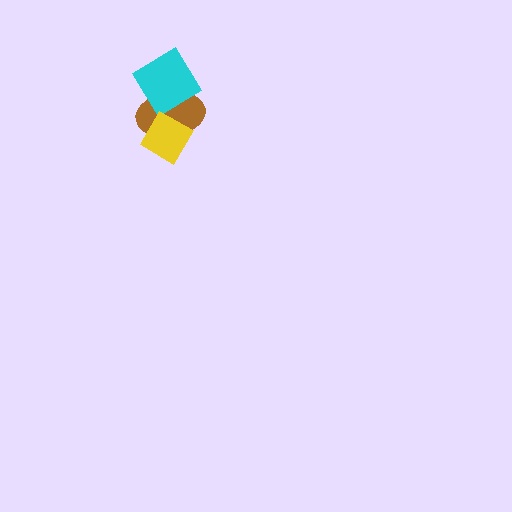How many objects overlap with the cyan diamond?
2 objects overlap with the cyan diamond.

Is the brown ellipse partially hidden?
Yes, it is partially covered by another shape.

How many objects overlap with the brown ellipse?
2 objects overlap with the brown ellipse.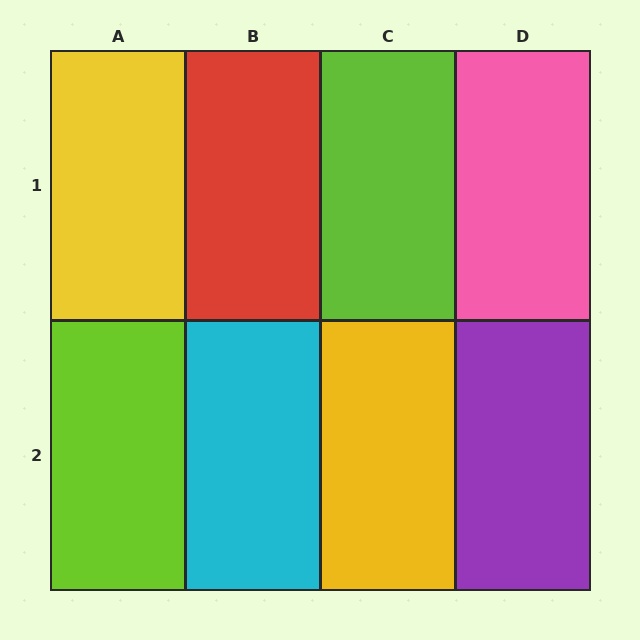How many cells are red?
1 cell is red.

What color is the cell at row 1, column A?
Yellow.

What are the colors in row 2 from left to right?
Lime, cyan, yellow, purple.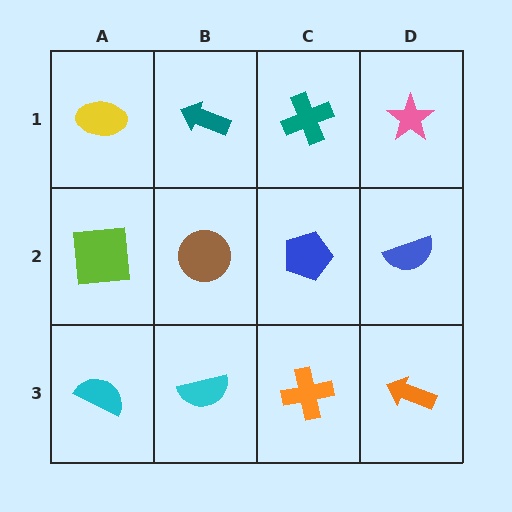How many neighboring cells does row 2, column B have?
4.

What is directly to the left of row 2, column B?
A lime square.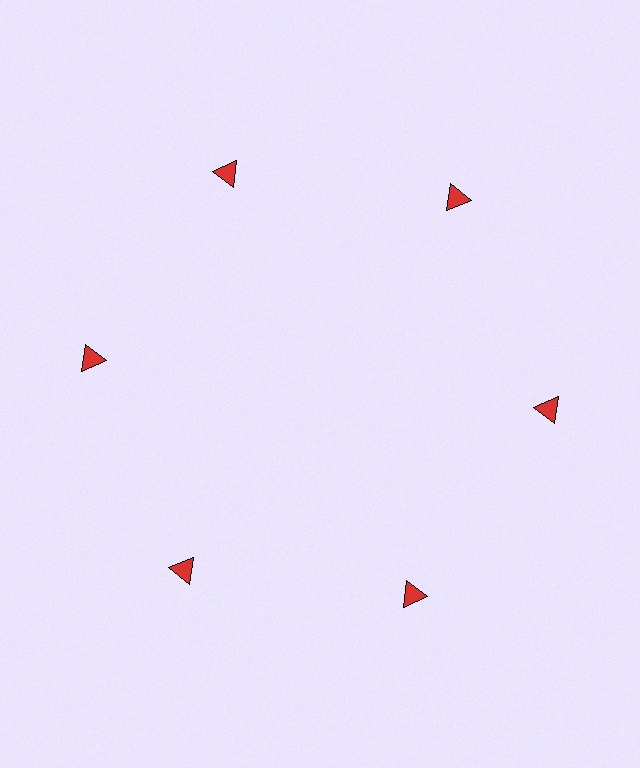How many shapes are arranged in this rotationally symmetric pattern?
There are 6 shapes, arranged in 6 groups of 1.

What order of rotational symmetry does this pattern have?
This pattern has 6-fold rotational symmetry.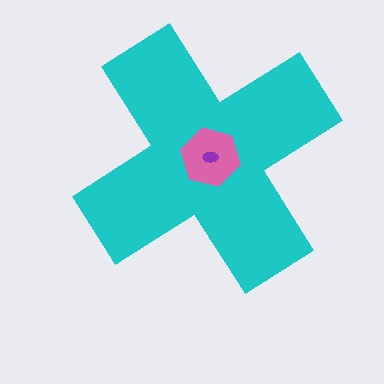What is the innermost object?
The purple ellipse.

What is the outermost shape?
The cyan cross.